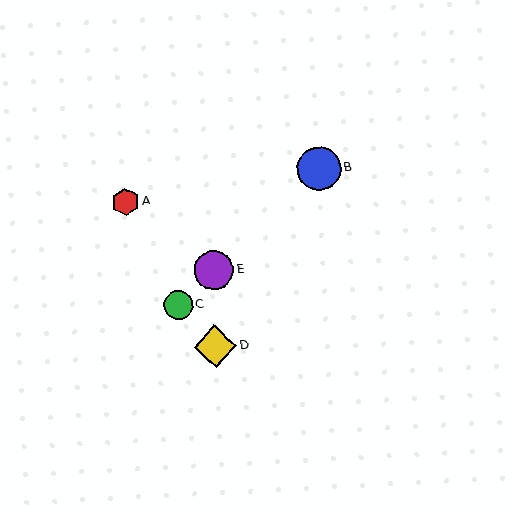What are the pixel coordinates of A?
Object A is at (126, 202).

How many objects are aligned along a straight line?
3 objects (B, C, E) are aligned along a straight line.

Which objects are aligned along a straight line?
Objects B, C, E are aligned along a straight line.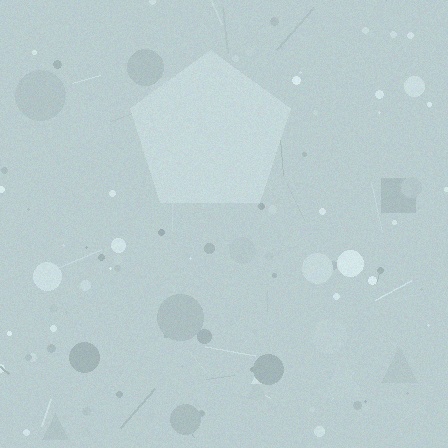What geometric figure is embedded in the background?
A pentagon is embedded in the background.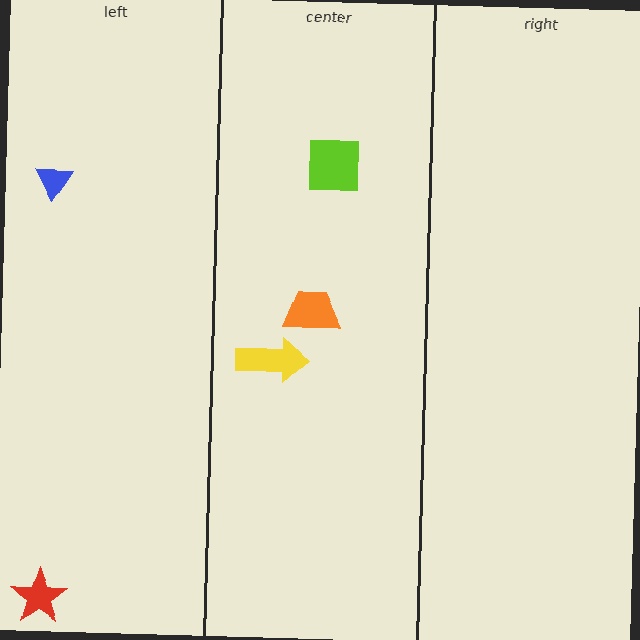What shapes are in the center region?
The yellow arrow, the orange trapezoid, the lime square.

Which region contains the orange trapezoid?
The center region.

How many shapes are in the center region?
3.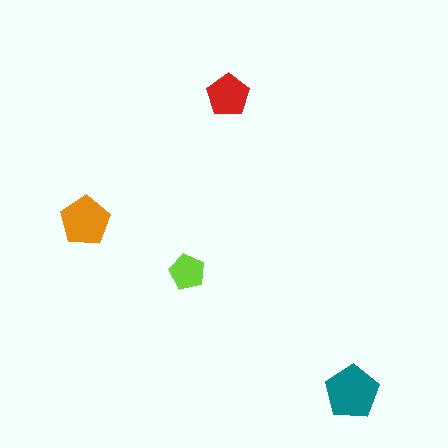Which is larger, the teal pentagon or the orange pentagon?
The teal one.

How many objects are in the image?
There are 4 objects in the image.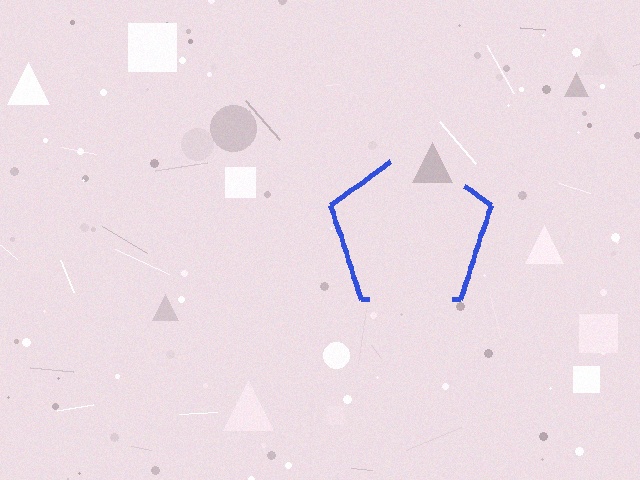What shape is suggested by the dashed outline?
The dashed outline suggests a pentagon.